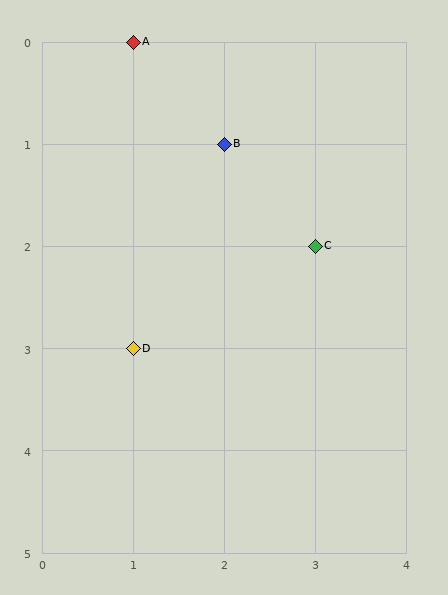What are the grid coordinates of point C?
Point C is at grid coordinates (3, 2).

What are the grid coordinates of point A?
Point A is at grid coordinates (1, 0).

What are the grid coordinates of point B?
Point B is at grid coordinates (2, 1).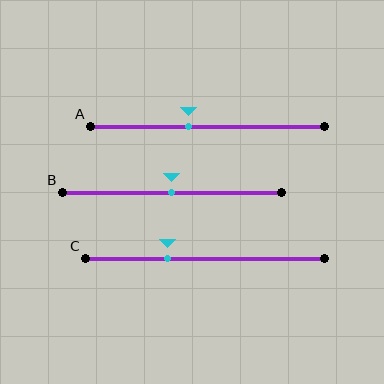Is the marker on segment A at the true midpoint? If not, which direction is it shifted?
No, the marker on segment A is shifted to the left by about 8% of the segment length.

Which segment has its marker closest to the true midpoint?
Segment B has its marker closest to the true midpoint.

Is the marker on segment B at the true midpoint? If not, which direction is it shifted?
Yes, the marker on segment B is at the true midpoint.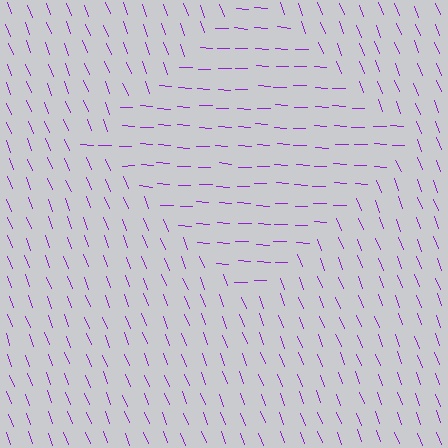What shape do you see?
I see a diamond.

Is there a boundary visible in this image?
Yes, there is a texture boundary formed by a change in line orientation.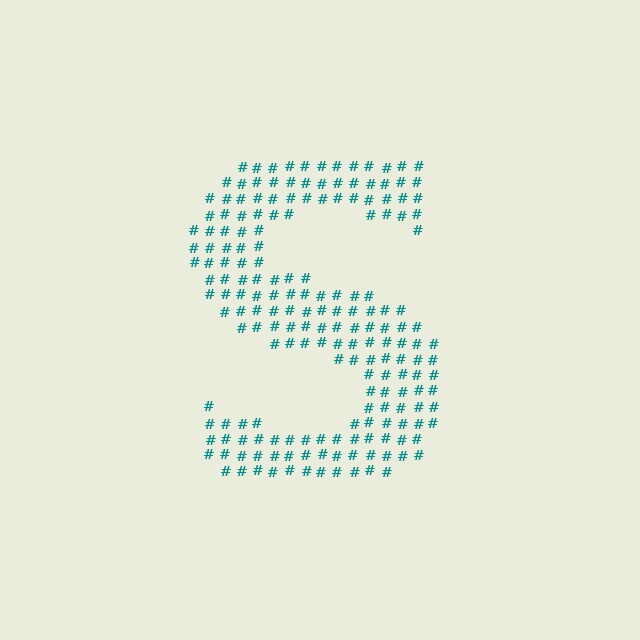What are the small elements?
The small elements are hash symbols.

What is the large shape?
The large shape is the letter S.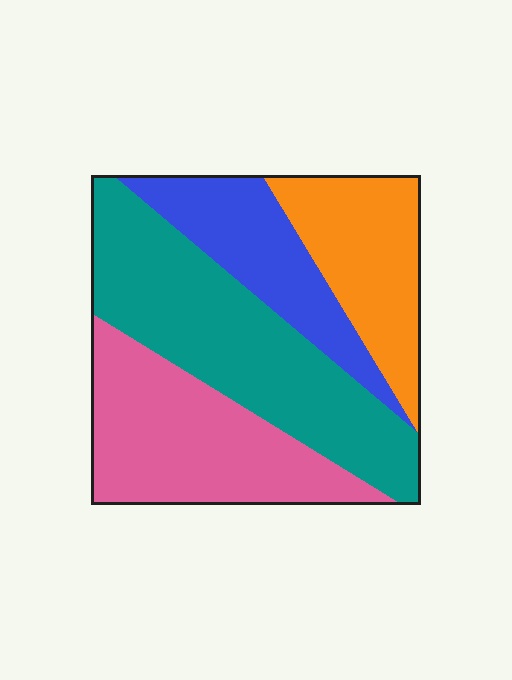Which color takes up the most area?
Teal, at roughly 35%.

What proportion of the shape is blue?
Blue covers about 20% of the shape.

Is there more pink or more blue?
Pink.